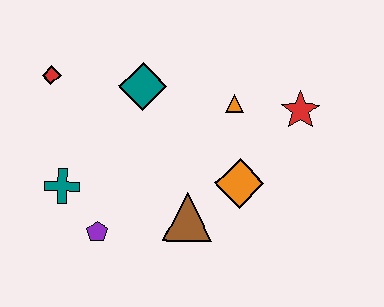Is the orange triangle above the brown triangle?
Yes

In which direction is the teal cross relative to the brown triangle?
The teal cross is to the left of the brown triangle.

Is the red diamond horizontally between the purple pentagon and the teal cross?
No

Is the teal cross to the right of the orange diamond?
No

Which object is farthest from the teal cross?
The red star is farthest from the teal cross.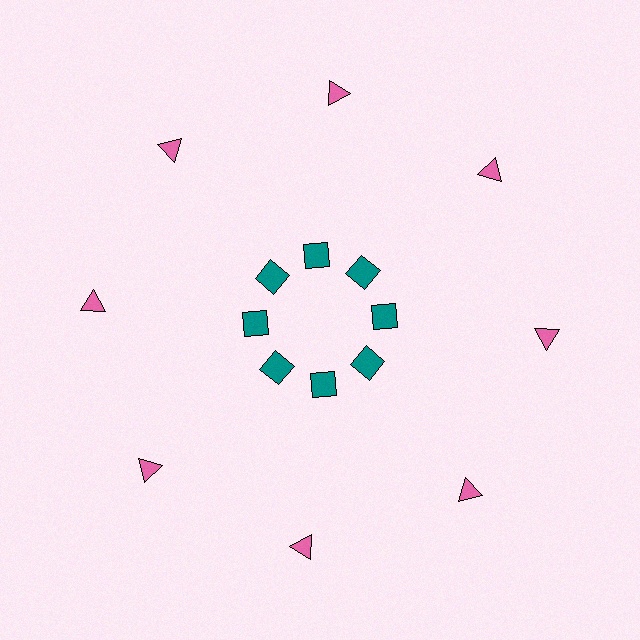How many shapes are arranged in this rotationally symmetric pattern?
There are 16 shapes, arranged in 8 groups of 2.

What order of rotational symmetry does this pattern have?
This pattern has 8-fold rotational symmetry.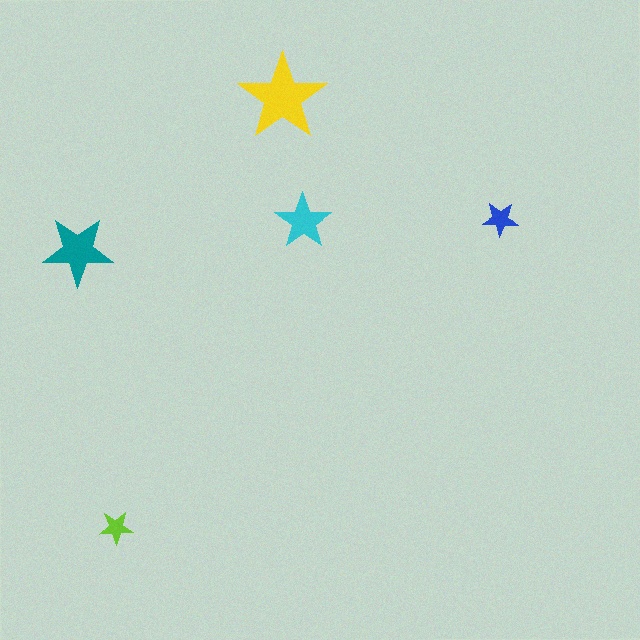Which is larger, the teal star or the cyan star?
The teal one.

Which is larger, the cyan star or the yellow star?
The yellow one.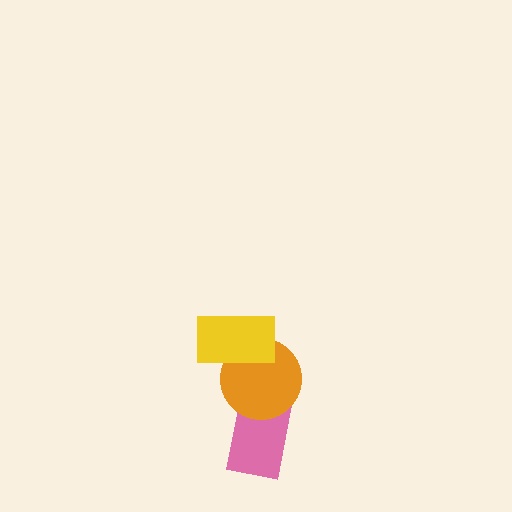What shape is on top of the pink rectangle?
The orange circle is on top of the pink rectangle.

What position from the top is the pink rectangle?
The pink rectangle is 3rd from the top.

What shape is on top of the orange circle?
The yellow rectangle is on top of the orange circle.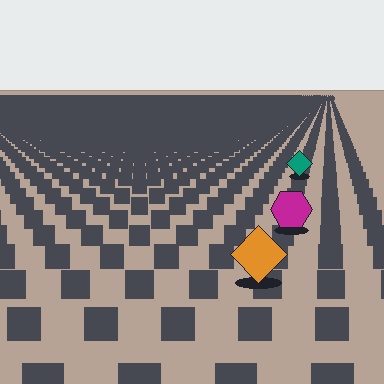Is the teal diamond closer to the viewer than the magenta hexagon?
No. The magenta hexagon is closer — you can tell from the texture gradient: the ground texture is coarser near it.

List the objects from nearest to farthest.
From nearest to farthest: the orange diamond, the magenta hexagon, the teal diamond.